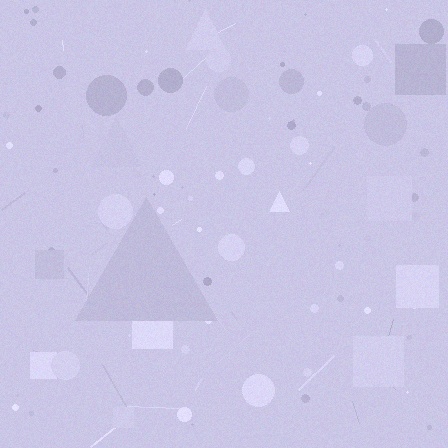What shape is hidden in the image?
A triangle is hidden in the image.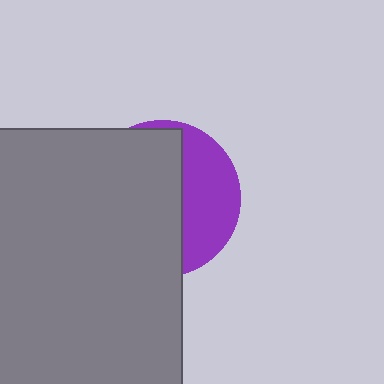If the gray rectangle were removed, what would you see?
You would see the complete purple circle.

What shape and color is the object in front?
The object in front is a gray rectangle.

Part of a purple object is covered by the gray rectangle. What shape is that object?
It is a circle.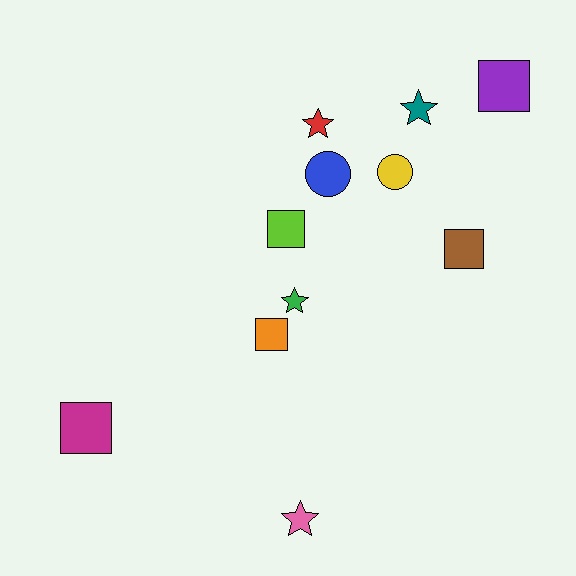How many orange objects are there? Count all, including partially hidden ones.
There is 1 orange object.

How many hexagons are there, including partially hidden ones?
There are no hexagons.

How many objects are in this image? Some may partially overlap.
There are 11 objects.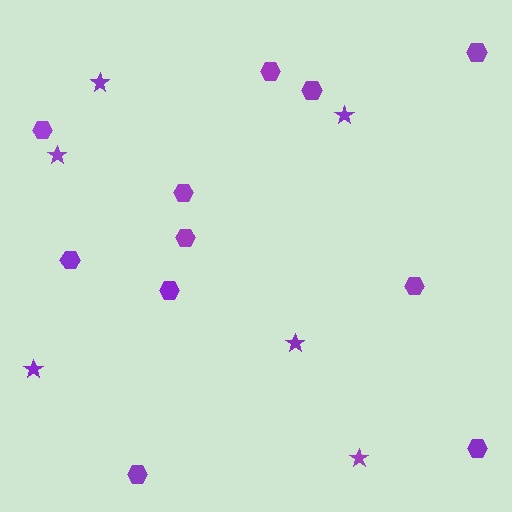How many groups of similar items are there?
There are 2 groups: one group of stars (6) and one group of hexagons (11).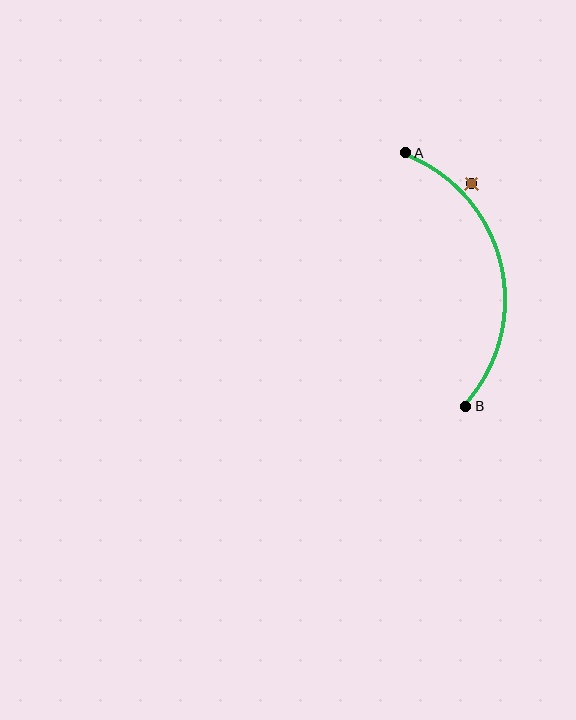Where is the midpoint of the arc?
The arc midpoint is the point on the curve farthest from the straight line joining A and B. It sits to the right of that line.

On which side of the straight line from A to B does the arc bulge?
The arc bulges to the right of the straight line connecting A and B.